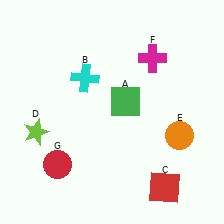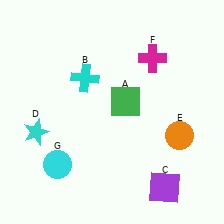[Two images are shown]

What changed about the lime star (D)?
In Image 1, D is lime. In Image 2, it changed to cyan.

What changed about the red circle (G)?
In Image 1, G is red. In Image 2, it changed to cyan.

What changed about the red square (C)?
In Image 1, C is red. In Image 2, it changed to purple.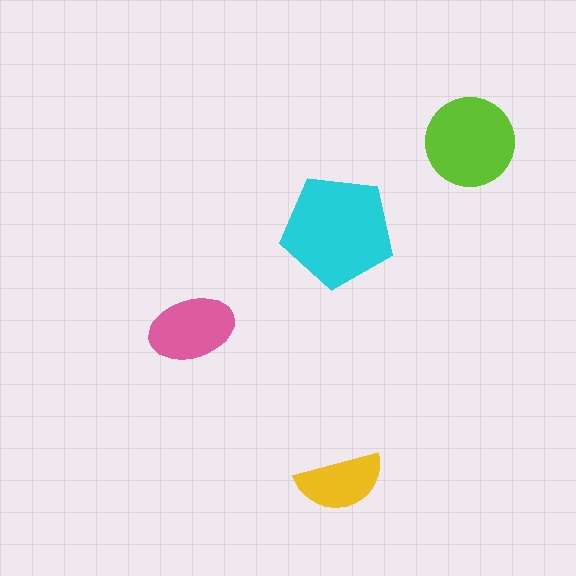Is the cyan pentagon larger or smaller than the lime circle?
Larger.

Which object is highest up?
The lime circle is topmost.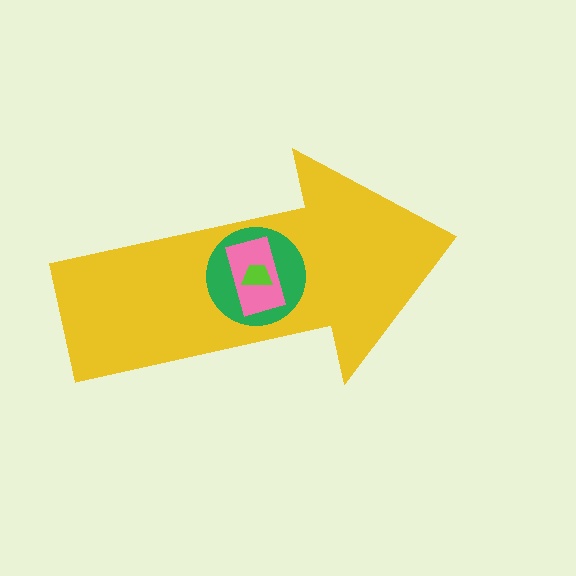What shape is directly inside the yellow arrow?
The green circle.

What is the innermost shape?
The lime trapezoid.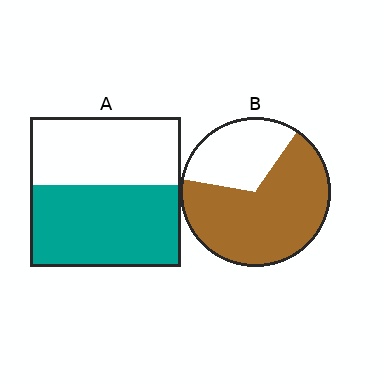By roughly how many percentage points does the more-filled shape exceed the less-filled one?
By roughly 15 percentage points (B over A).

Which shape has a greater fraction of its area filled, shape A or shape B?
Shape B.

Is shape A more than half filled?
Yes.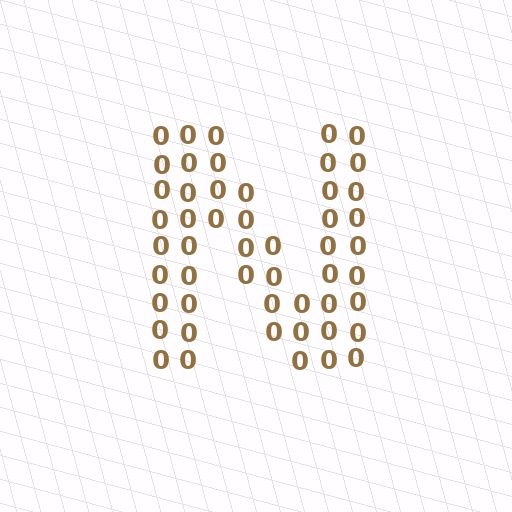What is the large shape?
The large shape is the letter N.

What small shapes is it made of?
It is made of small digit 0's.